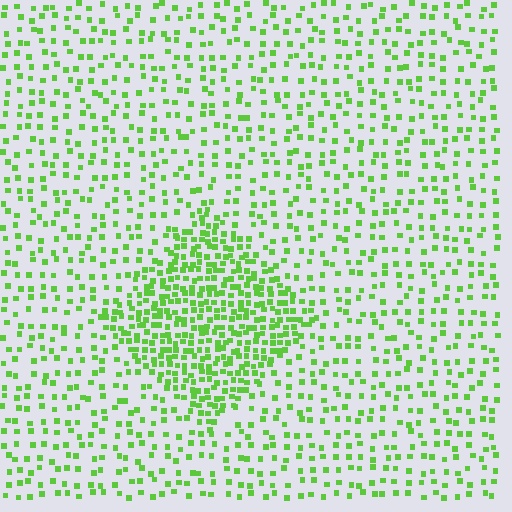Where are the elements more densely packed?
The elements are more densely packed inside the diamond boundary.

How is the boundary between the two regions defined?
The boundary is defined by a change in element density (approximately 2.4x ratio). All elements are the same color, size, and shape.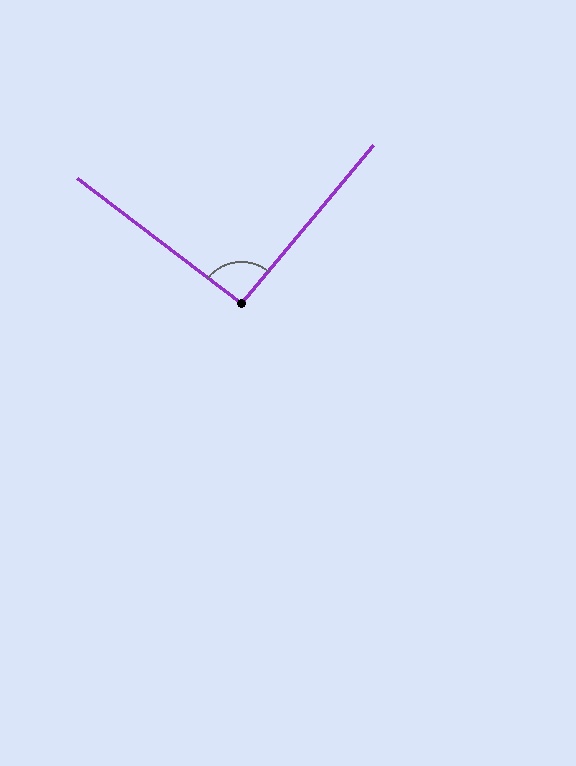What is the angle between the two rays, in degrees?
Approximately 92 degrees.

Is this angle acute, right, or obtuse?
It is approximately a right angle.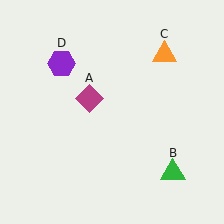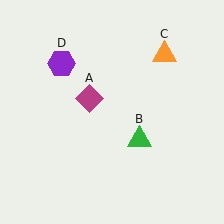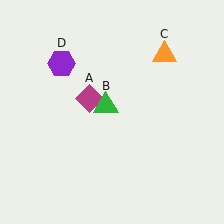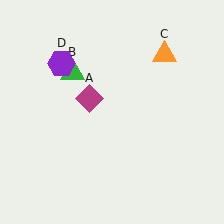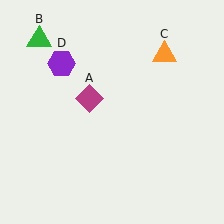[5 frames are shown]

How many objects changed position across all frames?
1 object changed position: green triangle (object B).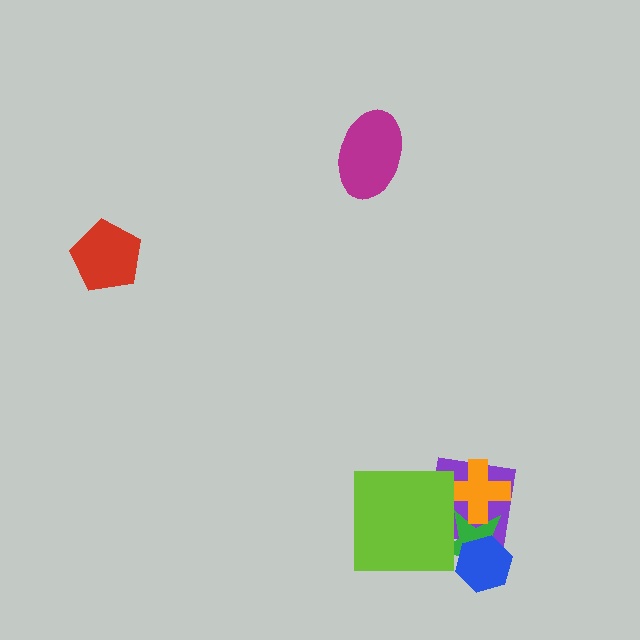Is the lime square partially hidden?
No, no other shape covers it.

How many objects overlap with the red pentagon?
0 objects overlap with the red pentagon.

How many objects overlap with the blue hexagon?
1 object overlaps with the blue hexagon.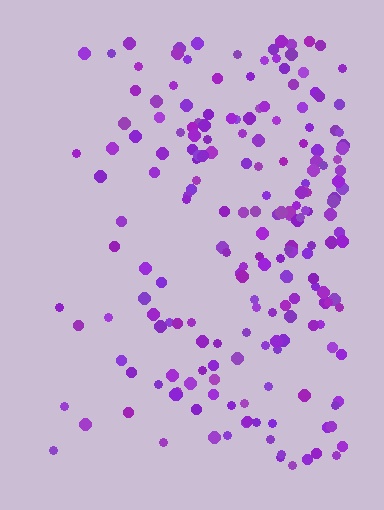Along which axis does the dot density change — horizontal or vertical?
Horizontal.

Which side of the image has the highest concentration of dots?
The right.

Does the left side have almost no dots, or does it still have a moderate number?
Still a moderate number, just noticeably fewer than the right.